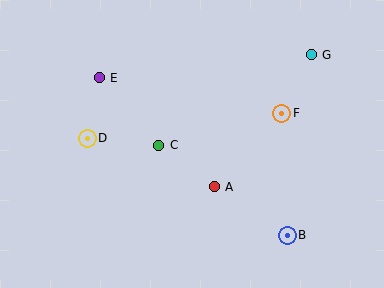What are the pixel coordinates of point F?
Point F is at (282, 113).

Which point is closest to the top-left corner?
Point E is closest to the top-left corner.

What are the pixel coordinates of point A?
Point A is at (214, 187).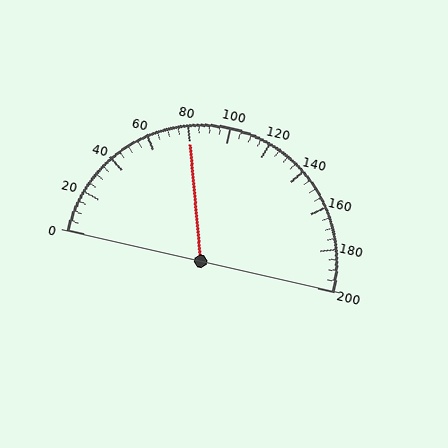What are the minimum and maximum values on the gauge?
The gauge ranges from 0 to 200.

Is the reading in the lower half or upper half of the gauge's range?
The reading is in the lower half of the range (0 to 200).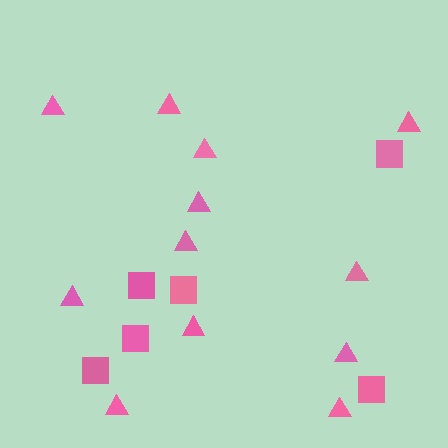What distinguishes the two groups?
There are 2 groups: one group of triangles (12) and one group of squares (6).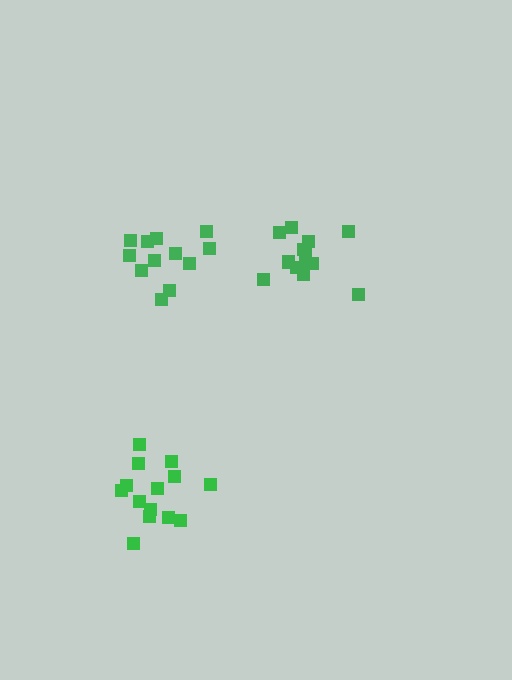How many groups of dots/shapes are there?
There are 3 groups.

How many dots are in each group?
Group 1: 12 dots, Group 2: 14 dots, Group 3: 14 dots (40 total).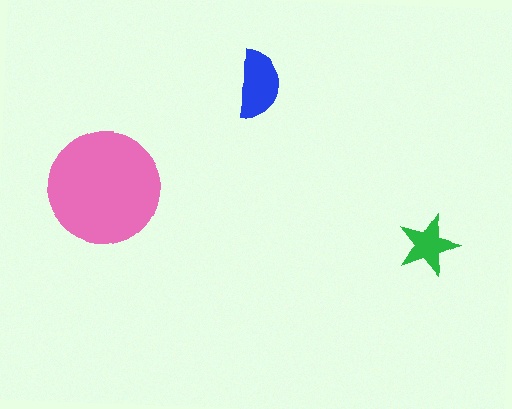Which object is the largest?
The pink circle.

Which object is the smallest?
The green star.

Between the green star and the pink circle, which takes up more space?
The pink circle.